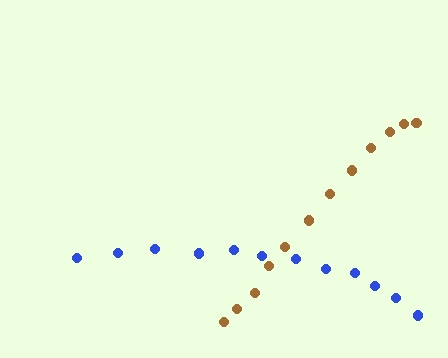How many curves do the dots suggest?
There are 2 distinct paths.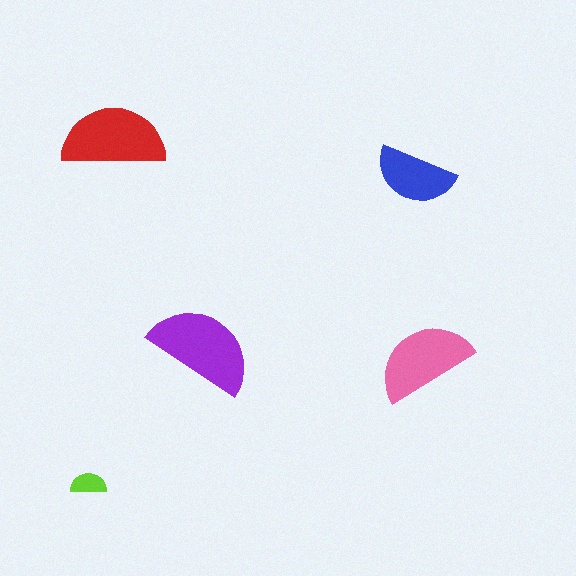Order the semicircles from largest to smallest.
the purple one, the red one, the pink one, the blue one, the lime one.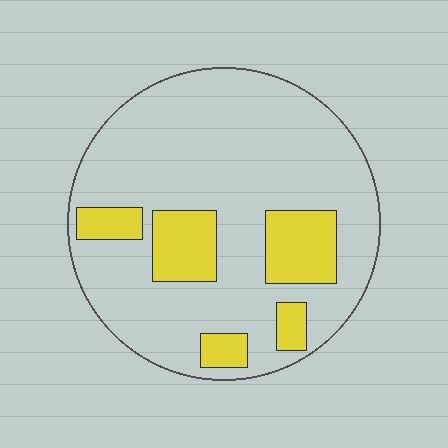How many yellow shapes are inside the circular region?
5.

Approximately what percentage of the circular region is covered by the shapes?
Approximately 20%.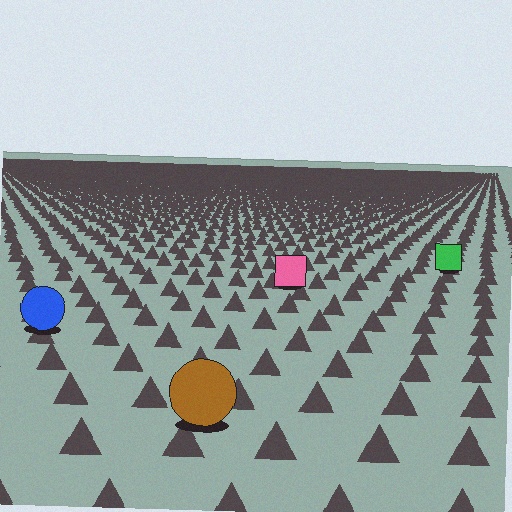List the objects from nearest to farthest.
From nearest to farthest: the brown circle, the blue circle, the pink square, the green square.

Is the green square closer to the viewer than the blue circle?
No. The blue circle is closer — you can tell from the texture gradient: the ground texture is coarser near it.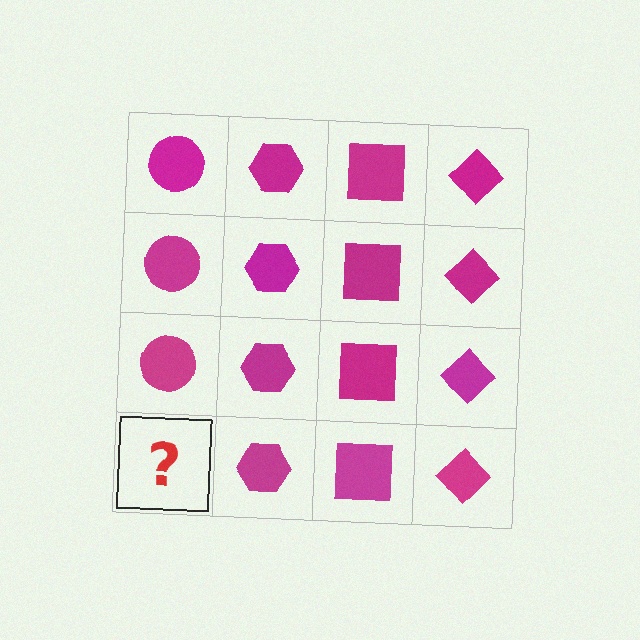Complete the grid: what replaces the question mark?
The question mark should be replaced with a magenta circle.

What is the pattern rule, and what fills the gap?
The rule is that each column has a consistent shape. The gap should be filled with a magenta circle.